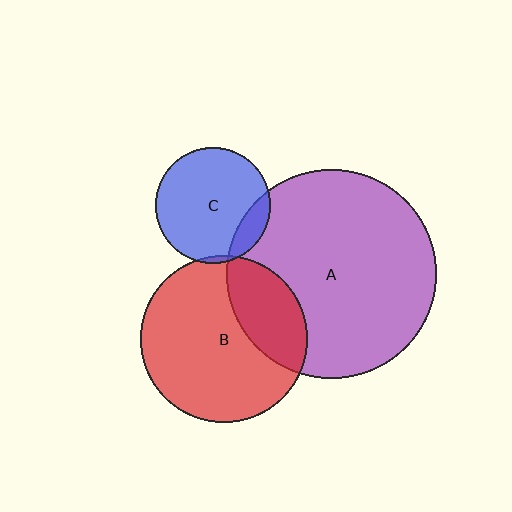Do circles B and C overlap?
Yes.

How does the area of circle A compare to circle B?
Approximately 1.6 times.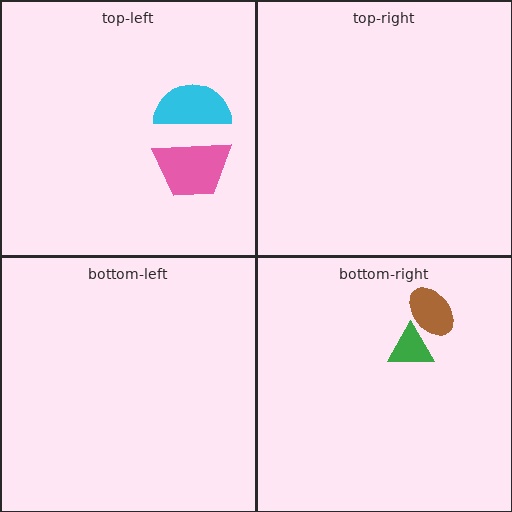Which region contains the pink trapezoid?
The top-left region.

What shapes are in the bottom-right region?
The green triangle, the brown ellipse.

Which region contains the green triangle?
The bottom-right region.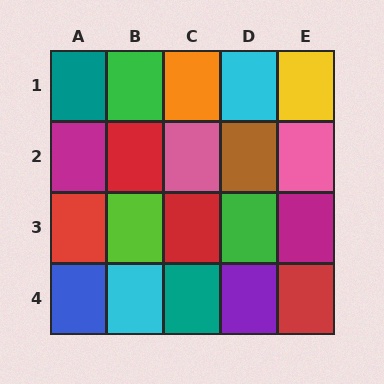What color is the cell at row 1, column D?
Cyan.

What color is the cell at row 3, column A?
Red.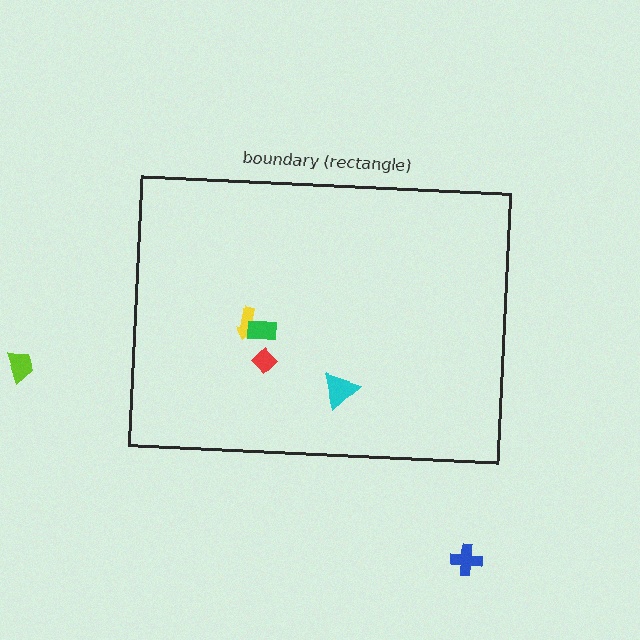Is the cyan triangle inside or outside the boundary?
Inside.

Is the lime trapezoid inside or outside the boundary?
Outside.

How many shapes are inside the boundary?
4 inside, 2 outside.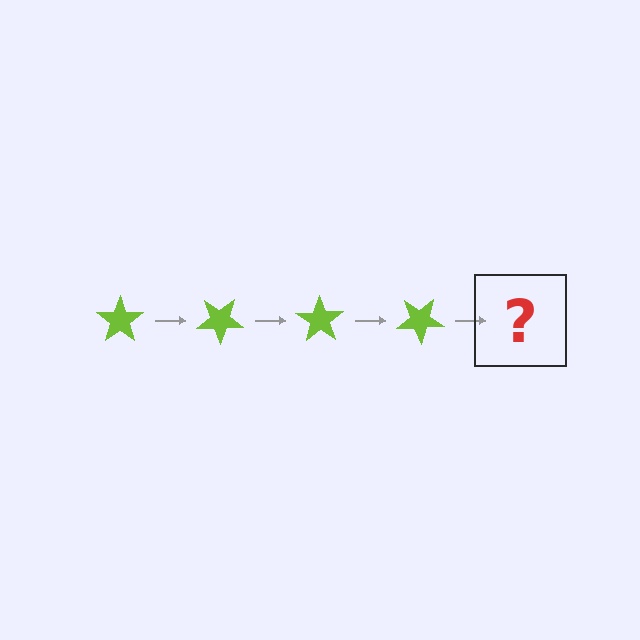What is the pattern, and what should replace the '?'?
The pattern is that the star rotates 35 degrees each step. The '?' should be a lime star rotated 140 degrees.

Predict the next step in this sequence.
The next step is a lime star rotated 140 degrees.